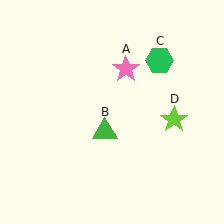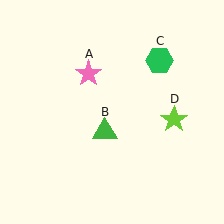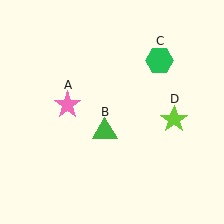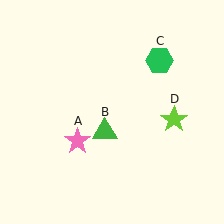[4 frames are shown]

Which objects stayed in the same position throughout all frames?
Green triangle (object B) and green hexagon (object C) and lime star (object D) remained stationary.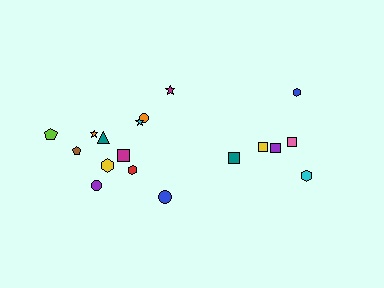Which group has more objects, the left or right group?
The left group.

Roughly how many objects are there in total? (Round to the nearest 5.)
Roughly 20 objects in total.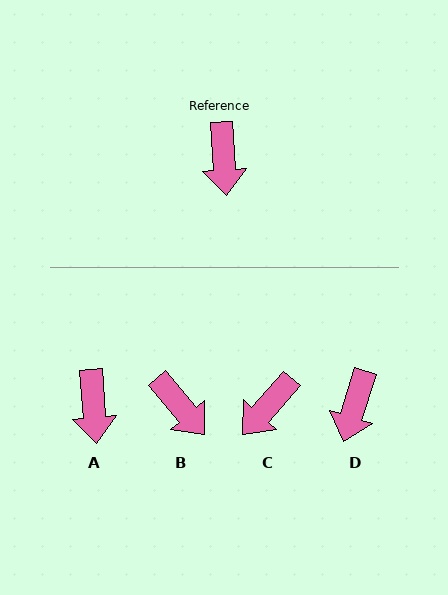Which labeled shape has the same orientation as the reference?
A.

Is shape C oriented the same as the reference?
No, it is off by about 45 degrees.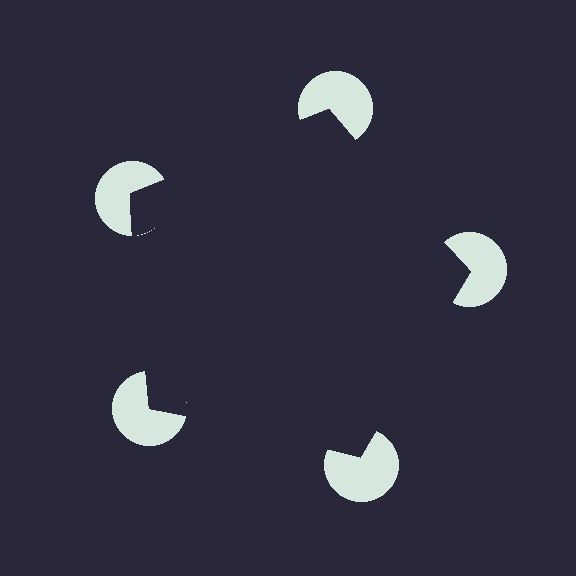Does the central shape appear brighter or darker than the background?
It typically appears slightly darker than the background, even though no actual brightness change is drawn.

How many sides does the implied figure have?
5 sides.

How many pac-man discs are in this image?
There are 5 — one at each vertex of the illusory pentagon.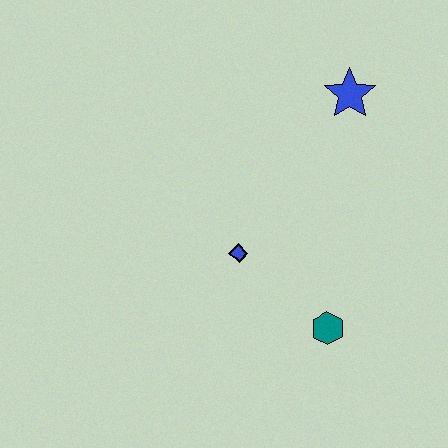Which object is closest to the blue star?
The blue diamond is closest to the blue star.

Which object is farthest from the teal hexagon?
The blue star is farthest from the teal hexagon.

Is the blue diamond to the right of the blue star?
No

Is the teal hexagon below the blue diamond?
Yes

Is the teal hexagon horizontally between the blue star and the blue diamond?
Yes